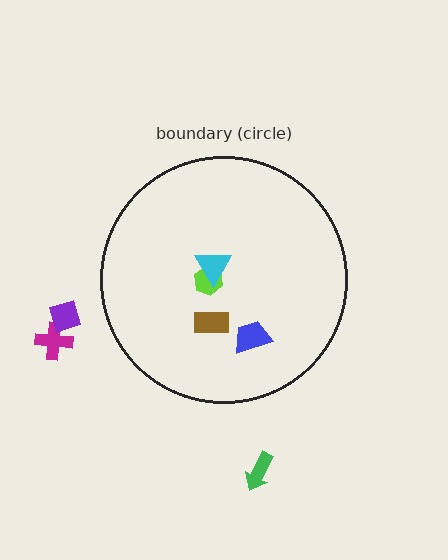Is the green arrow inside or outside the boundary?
Outside.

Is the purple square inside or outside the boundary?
Outside.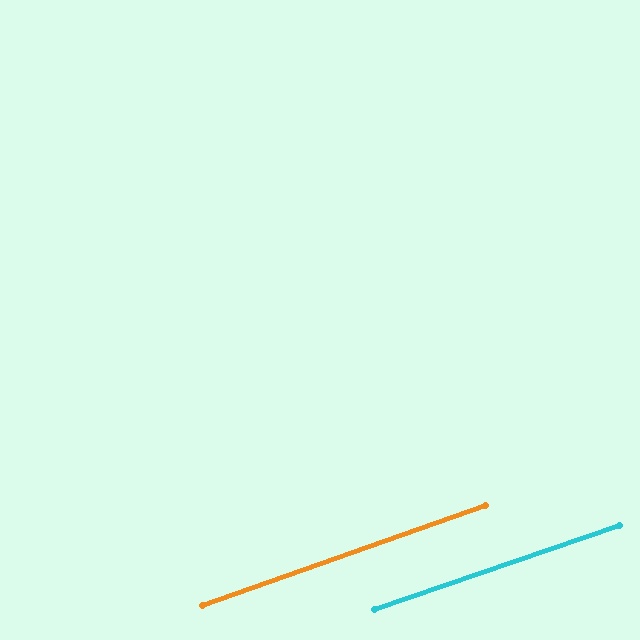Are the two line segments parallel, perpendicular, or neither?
Parallel — their directions differ by only 0.5°.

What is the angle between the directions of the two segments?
Approximately 1 degree.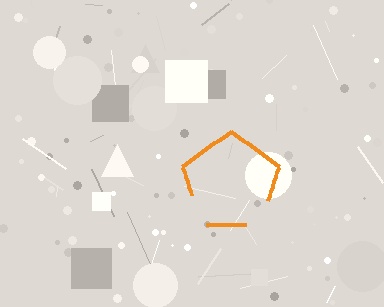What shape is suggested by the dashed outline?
The dashed outline suggests a pentagon.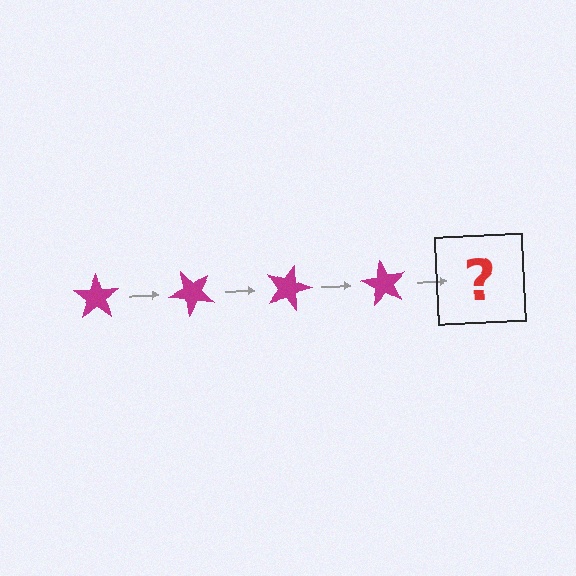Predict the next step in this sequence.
The next step is a magenta star rotated 180 degrees.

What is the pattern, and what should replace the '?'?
The pattern is that the star rotates 45 degrees each step. The '?' should be a magenta star rotated 180 degrees.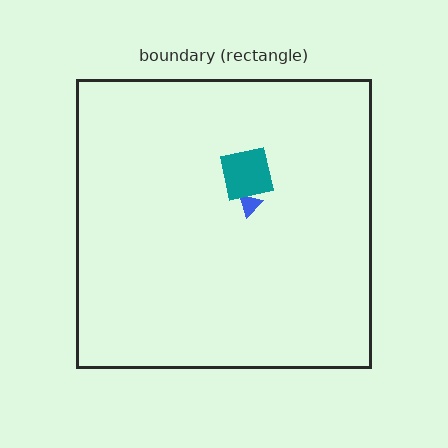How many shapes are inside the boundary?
2 inside, 0 outside.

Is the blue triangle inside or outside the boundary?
Inside.